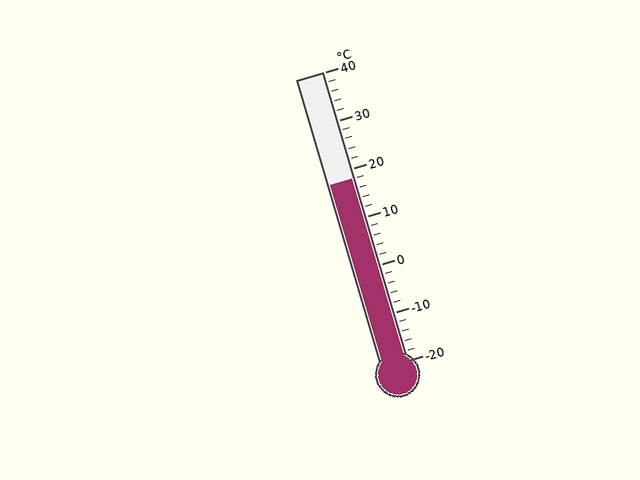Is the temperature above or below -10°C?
The temperature is above -10°C.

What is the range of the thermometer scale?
The thermometer scale ranges from -20°C to 40°C.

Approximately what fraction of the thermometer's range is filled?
The thermometer is filled to approximately 65% of its range.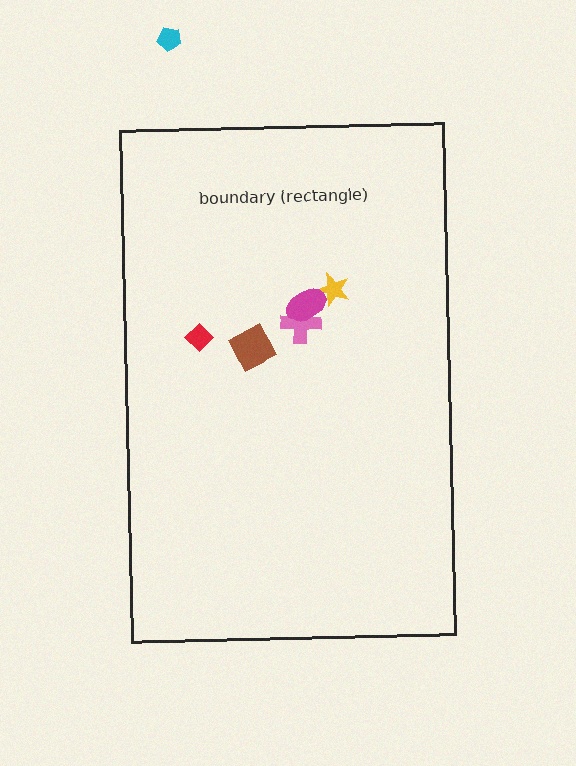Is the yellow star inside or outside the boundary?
Inside.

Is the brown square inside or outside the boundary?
Inside.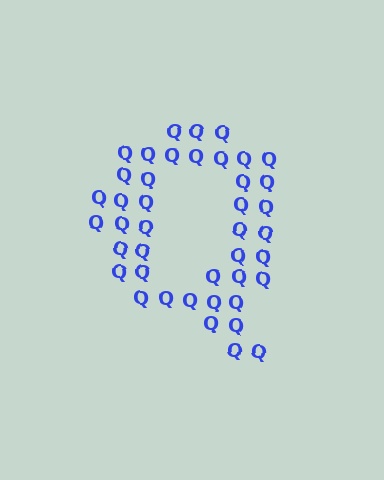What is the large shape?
The large shape is the letter Q.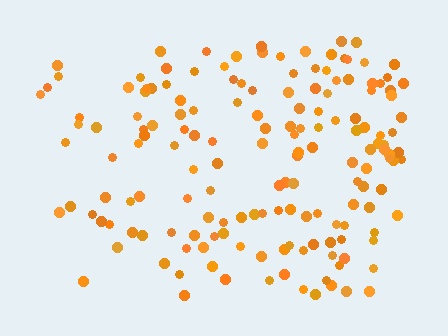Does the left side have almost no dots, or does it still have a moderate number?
Still a moderate number, just noticeably fewer than the right.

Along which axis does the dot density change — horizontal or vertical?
Horizontal.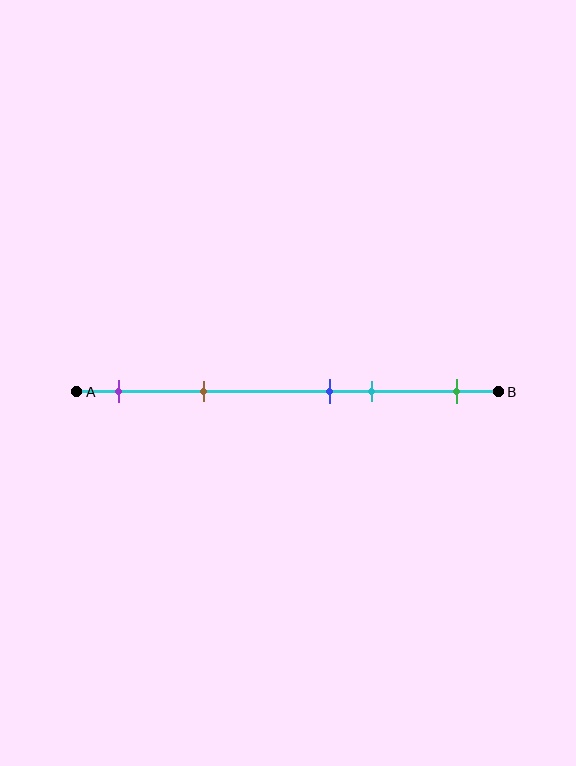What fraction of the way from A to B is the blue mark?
The blue mark is approximately 60% (0.6) of the way from A to B.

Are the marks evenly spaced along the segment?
No, the marks are not evenly spaced.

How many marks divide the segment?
There are 5 marks dividing the segment.